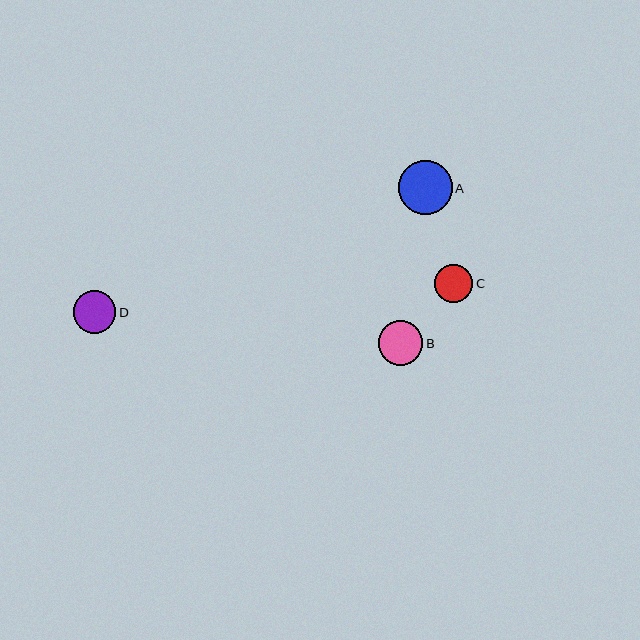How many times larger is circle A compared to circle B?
Circle A is approximately 1.2 times the size of circle B.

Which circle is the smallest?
Circle C is the smallest with a size of approximately 38 pixels.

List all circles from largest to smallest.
From largest to smallest: A, B, D, C.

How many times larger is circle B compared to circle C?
Circle B is approximately 1.2 times the size of circle C.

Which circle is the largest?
Circle A is the largest with a size of approximately 54 pixels.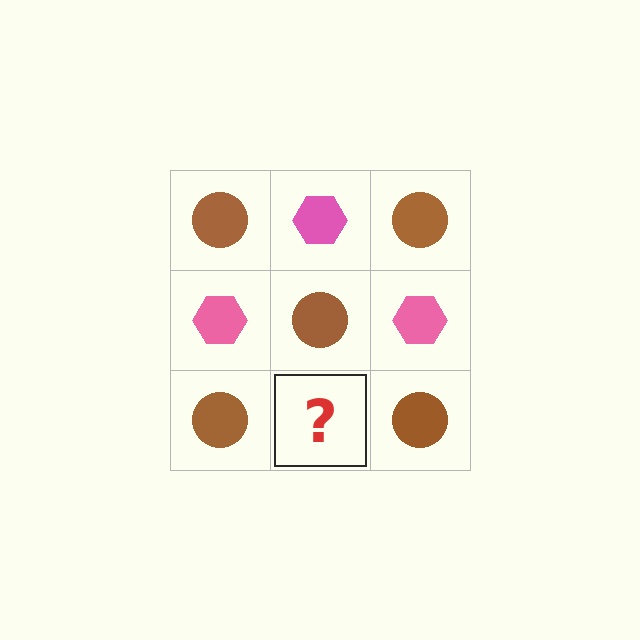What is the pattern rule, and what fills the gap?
The rule is that it alternates brown circle and pink hexagon in a checkerboard pattern. The gap should be filled with a pink hexagon.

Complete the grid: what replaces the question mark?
The question mark should be replaced with a pink hexagon.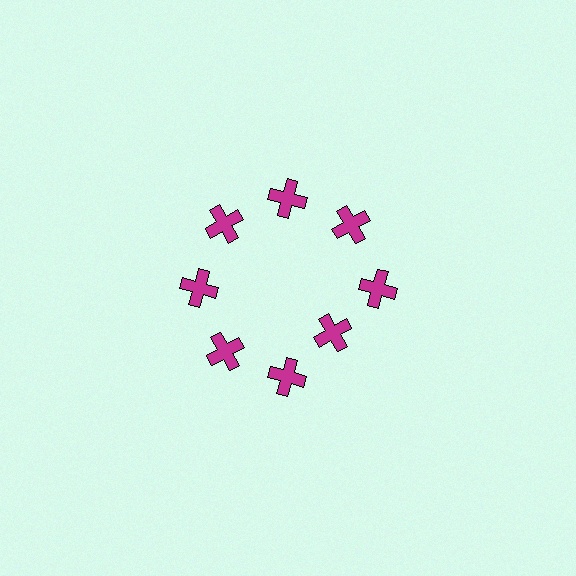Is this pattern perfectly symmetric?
No. The 8 magenta crosses are arranged in a ring, but one element near the 4 o'clock position is pulled inward toward the center, breaking the 8-fold rotational symmetry.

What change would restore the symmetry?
The symmetry would be restored by moving it outward, back onto the ring so that all 8 crosses sit at equal angles and equal distance from the center.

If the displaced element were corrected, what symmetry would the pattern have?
It would have 8-fold rotational symmetry — the pattern would map onto itself every 45 degrees.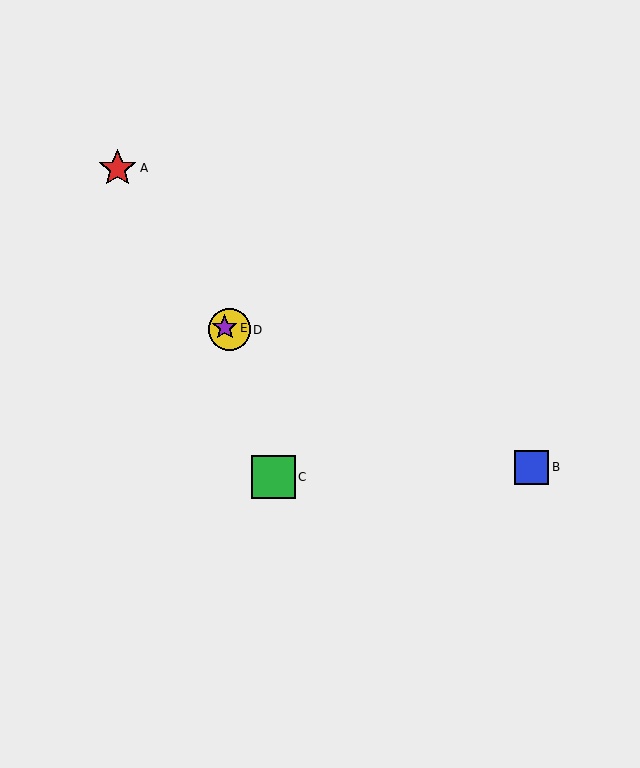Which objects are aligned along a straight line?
Objects B, D, E are aligned along a straight line.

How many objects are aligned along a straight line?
3 objects (B, D, E) are aligned along a straight line.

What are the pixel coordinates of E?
Object E is at (225, 328).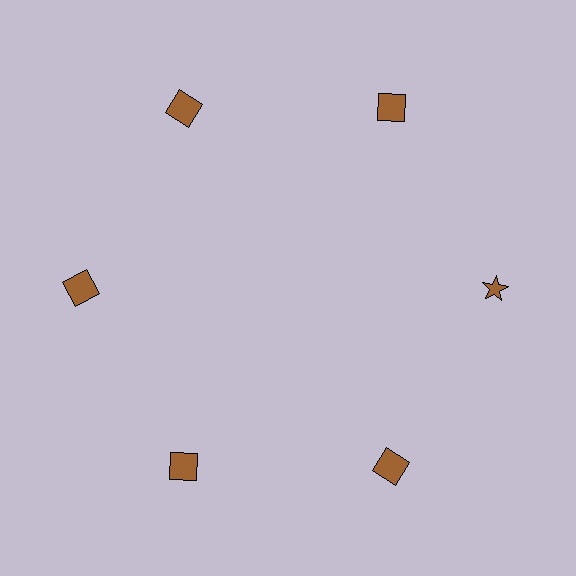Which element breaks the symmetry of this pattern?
The brown star at roughly the 3 o'clock position breaks the symmetry. All other shapes are brown squares.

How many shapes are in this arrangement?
There are 6 shapes arranged in a ring pattern.